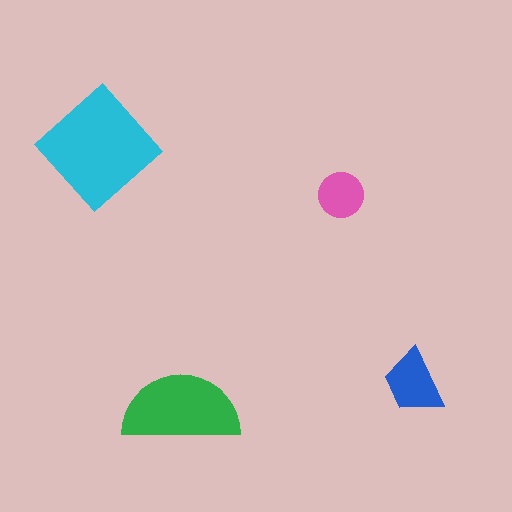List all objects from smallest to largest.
The pink circle, the blue trapezoid, the green semicircle, the cyan diamond.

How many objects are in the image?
There are 4 objects in the image.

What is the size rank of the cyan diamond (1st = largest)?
1st.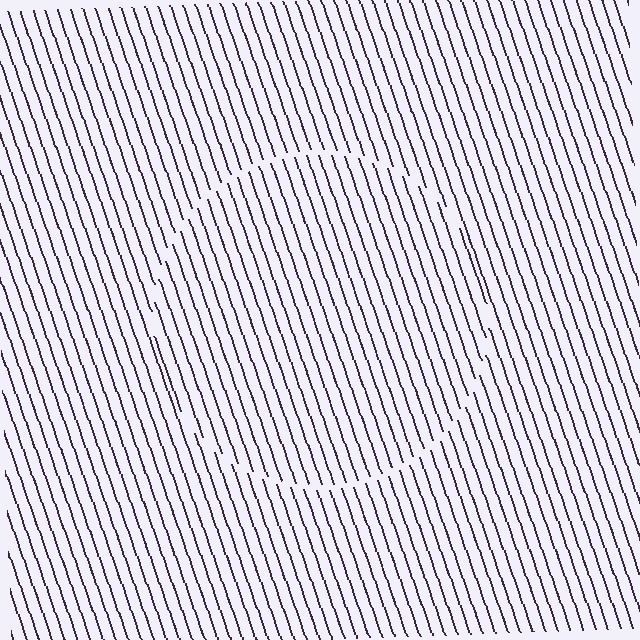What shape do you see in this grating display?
An illusory circle. The interior of the shape contains the same grating, shifted by half a period — the contour is defined by the phase discontinuity where line-ends from the inner and outer gratings abut.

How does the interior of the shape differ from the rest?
The interior of the shape contains the same grating, shifted by half a period — the contour is defined by the phase discontinuity where line-ends from the inner and outer gratings abut.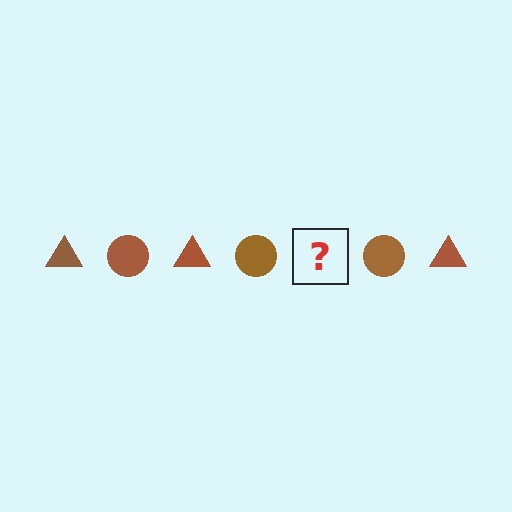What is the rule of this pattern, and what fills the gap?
The rule is that the pattern cycles through triangle, circle shapes in brown. The gap should be filled with a brown triangle.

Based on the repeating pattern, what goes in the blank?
The blank should be a brown triangle.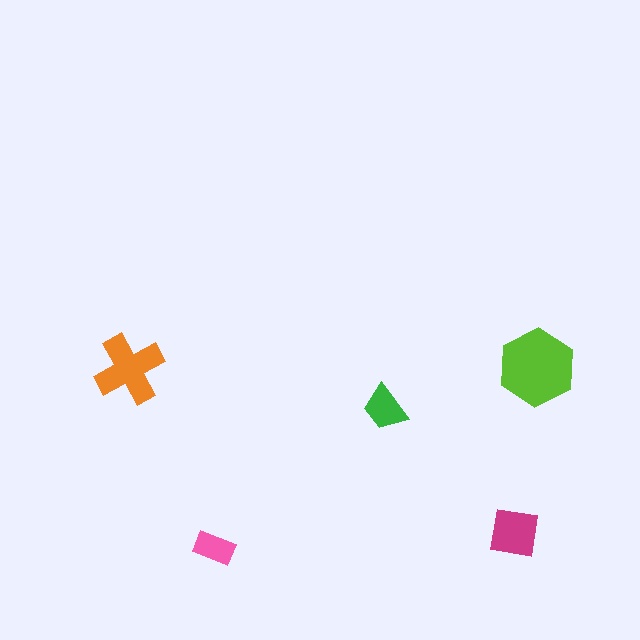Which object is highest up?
The lime hexagon is topmost.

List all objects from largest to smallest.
The lime hexagon, the orange cross, the magenta square, the green trapezoid, the pink rectangle.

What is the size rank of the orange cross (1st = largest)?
2nd.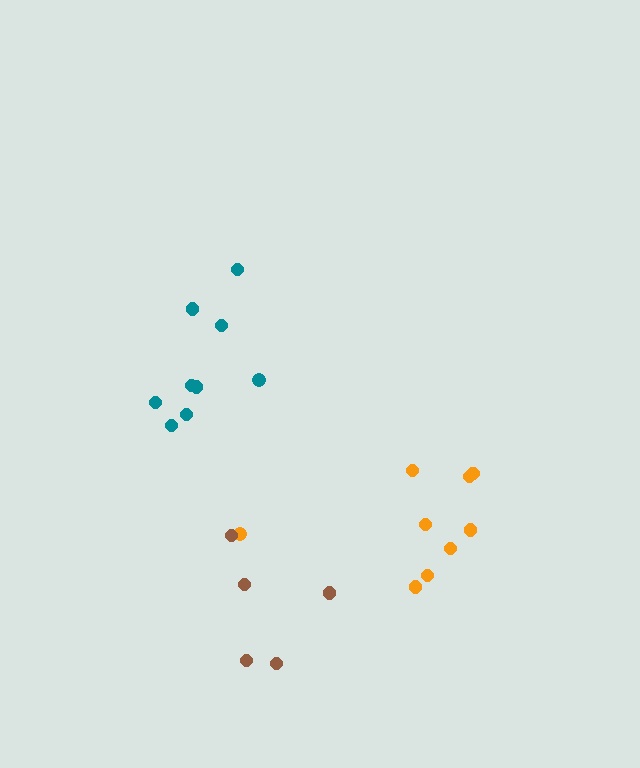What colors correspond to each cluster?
The clusters are colored: orange, brown, teal.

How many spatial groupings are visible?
There are 3 spatial groupings.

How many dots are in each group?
Group 1: 9 dots, Group 2: 5 dots, Group 3: 9 dots (23 total).